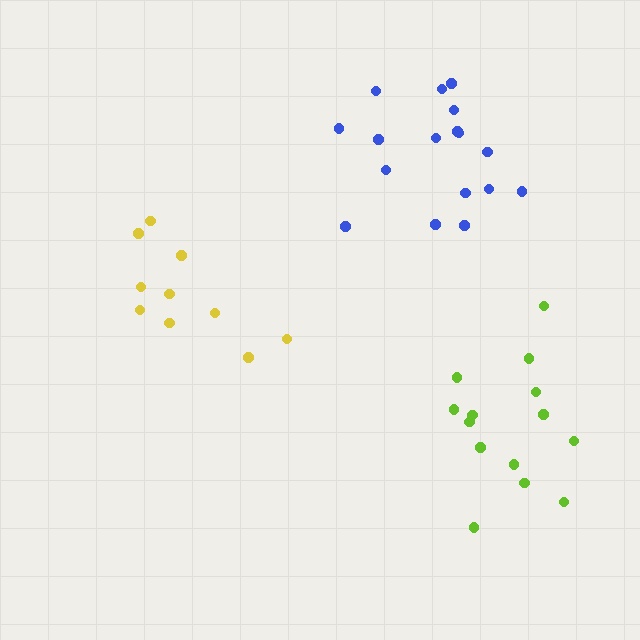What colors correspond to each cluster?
The clusters are colored: blue, yellow, lime.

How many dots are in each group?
Group 1: 17 dots, Group 2: 11 dots, Group 3: 14 dots (42 total).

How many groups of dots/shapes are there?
There are 3 groups.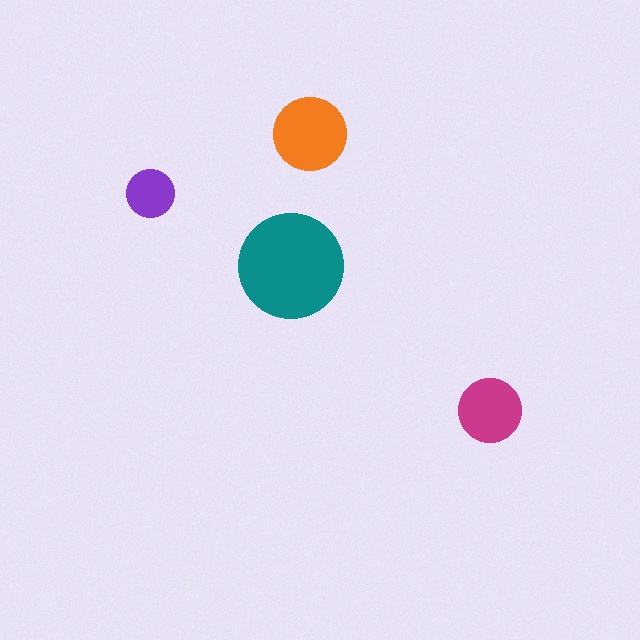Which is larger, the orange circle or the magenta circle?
The orange one.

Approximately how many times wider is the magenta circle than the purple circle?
About 1.5 times wider.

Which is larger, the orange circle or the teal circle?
The teal one.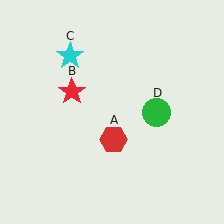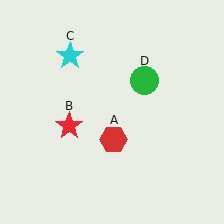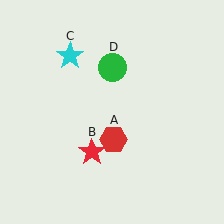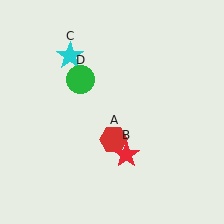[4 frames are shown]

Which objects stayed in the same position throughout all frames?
Red hexagon (object A) and cyan star (object C) remained stationary.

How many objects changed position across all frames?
2 objects changed position: red star (object B), green circle (object D).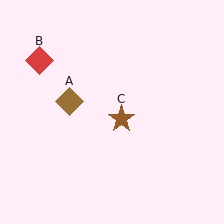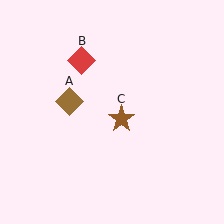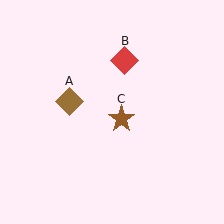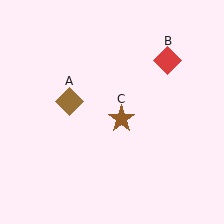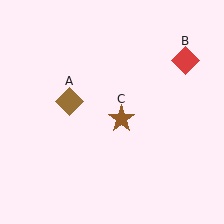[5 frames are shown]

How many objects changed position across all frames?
1 object changed position: red diamond (object B).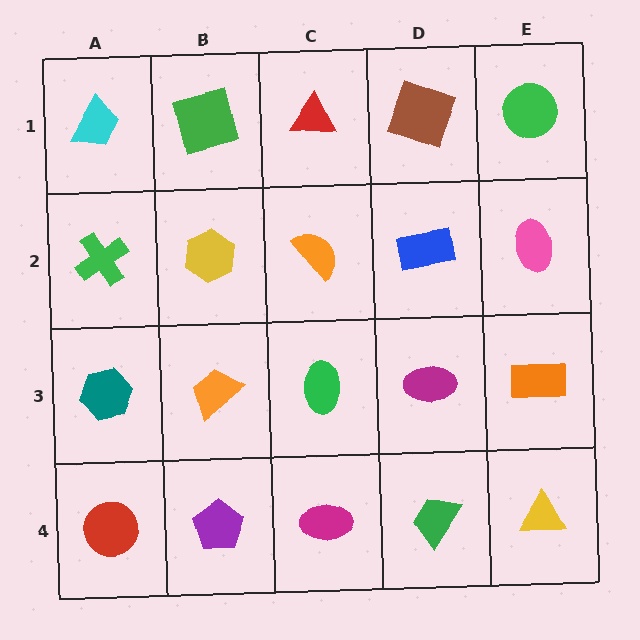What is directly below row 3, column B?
A purple pentagon.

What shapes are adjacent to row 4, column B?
An orange trapezoid (row 3, column B), a red circle (row 4, column A), a magenta ellipse (row 4, column C).